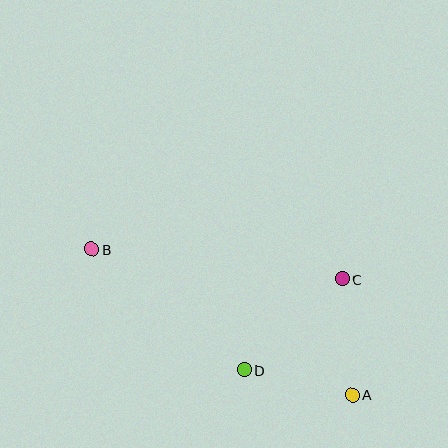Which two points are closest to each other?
Points A and D are closest to each other.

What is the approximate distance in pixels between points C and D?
The distance between C and D is approximately 134 pixels.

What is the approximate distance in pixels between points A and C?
The distance between A and C is approximately 116 pixels.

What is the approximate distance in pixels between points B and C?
The distance between B and C is approximately 253 pixels.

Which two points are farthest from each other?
Points A and B are farthest from each other.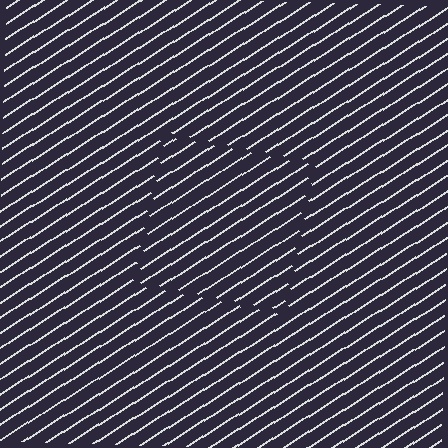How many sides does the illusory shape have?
4 sides — the line-ends trace a square.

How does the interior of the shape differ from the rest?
The interior of the shape contains the same grating, shifted by half a period — the contour is defined by the phase discontinuity where line-ends from the inner and outer gratings abut.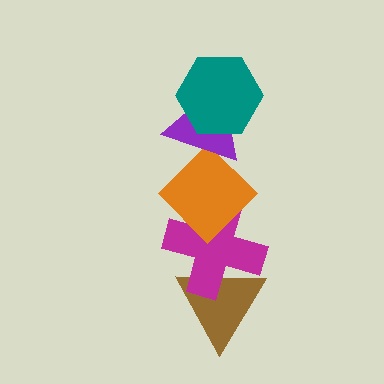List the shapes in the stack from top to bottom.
From top to bottom: the teal hexagon, the purple triangle, the orange diamond, the magenta cross, the brown triangle.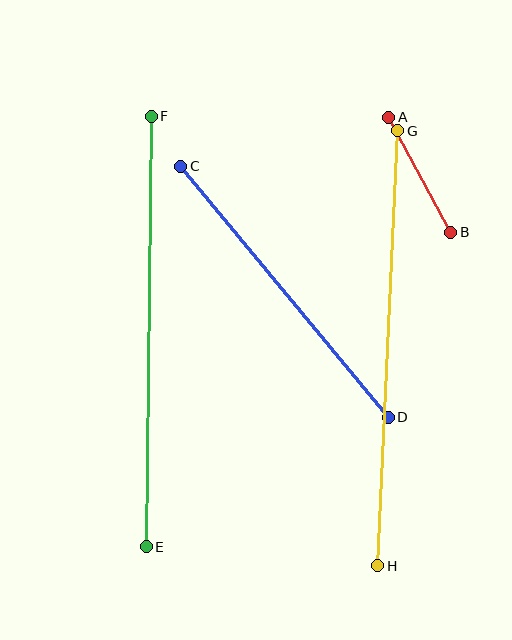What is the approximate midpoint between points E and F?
The midpoint is at approximately (149, 331) pixels.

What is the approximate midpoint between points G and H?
The midpoint is at approximately (388, 348) pixels.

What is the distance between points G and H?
The distance is approximately 436 pixels.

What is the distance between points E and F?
The distance is approximately 431 pixels.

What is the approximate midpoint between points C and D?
The midpoint is at approximately (284, 292) pixels.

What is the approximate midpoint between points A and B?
The midpoint is at approximately (420, 175) pixels.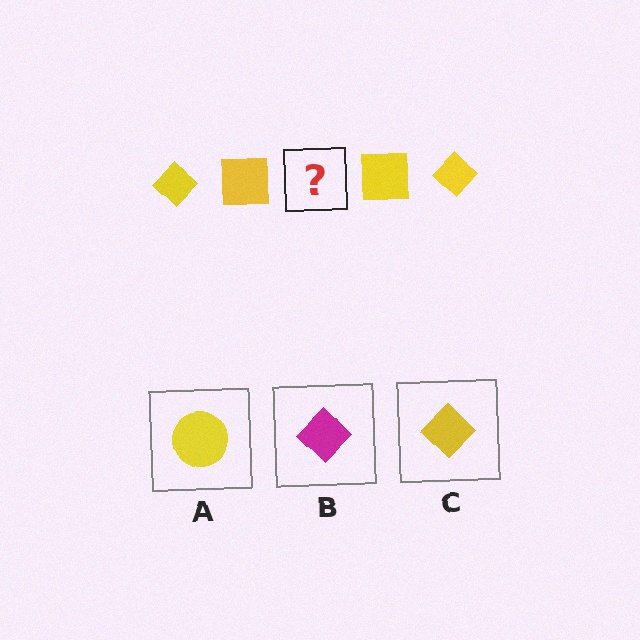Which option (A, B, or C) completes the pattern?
C.